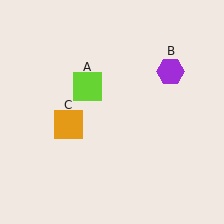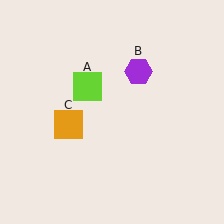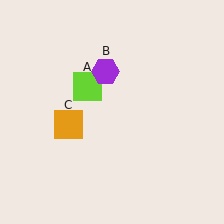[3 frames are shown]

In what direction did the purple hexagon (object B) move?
The purple hexagon (object B) moved left.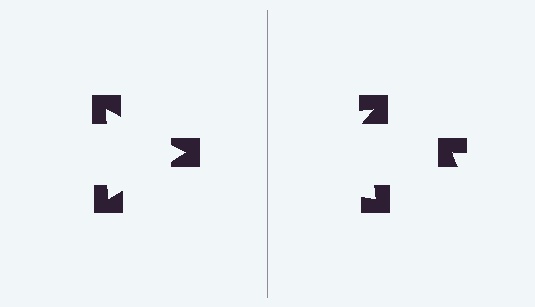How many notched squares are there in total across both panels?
6 — 3 on each side.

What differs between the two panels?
The notched squares are positioned identically on both sides; only the wedge orientations differ. On the left they align to a triangle; on the right they are misaligned.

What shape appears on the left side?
An illusory triangle.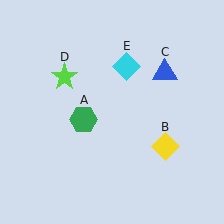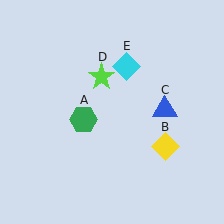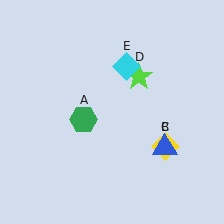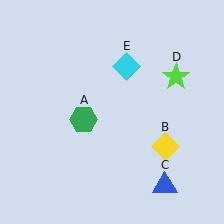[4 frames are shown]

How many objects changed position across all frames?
2 objects changed position: blue triangle (object C), lime star (object D).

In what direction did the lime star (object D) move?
The lime star (object D) moved right.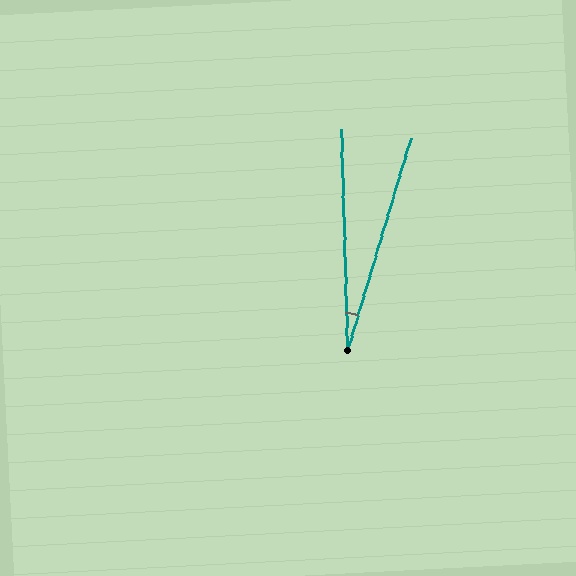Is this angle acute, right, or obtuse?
It is acute.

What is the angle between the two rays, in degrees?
Approximately 18 degrees.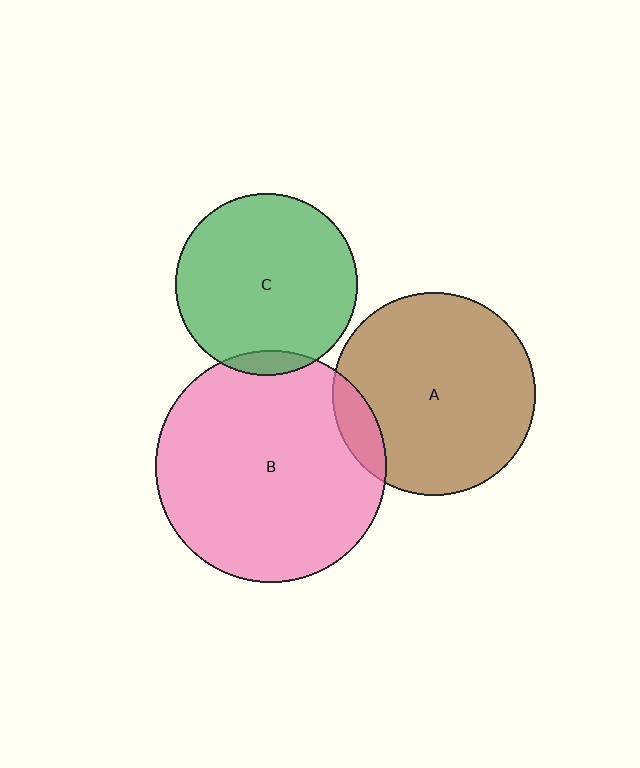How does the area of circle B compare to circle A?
Approximately 1.3 times.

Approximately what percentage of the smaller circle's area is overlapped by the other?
Approximately 5%.